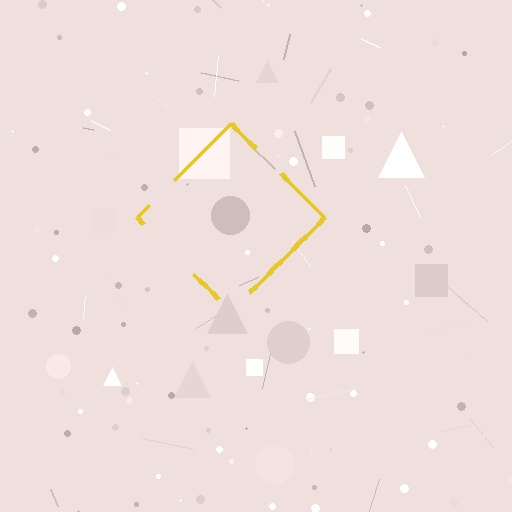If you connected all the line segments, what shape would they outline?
They would outline a diamond.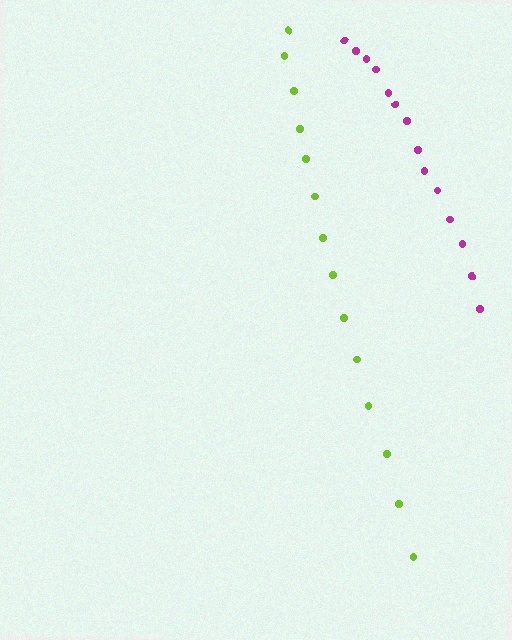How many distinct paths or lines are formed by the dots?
There are 2 distinct paths.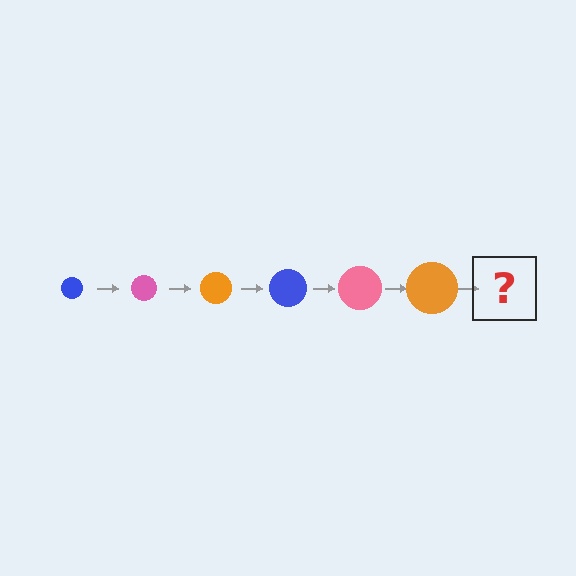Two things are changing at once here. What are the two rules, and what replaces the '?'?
The two rules are that the circle grows larger each step and the color cycles through blue, pink, and orange. The '?' should be a blue circle, larger than the previous one.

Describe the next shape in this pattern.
It should be a blue circle, larger than the previous one.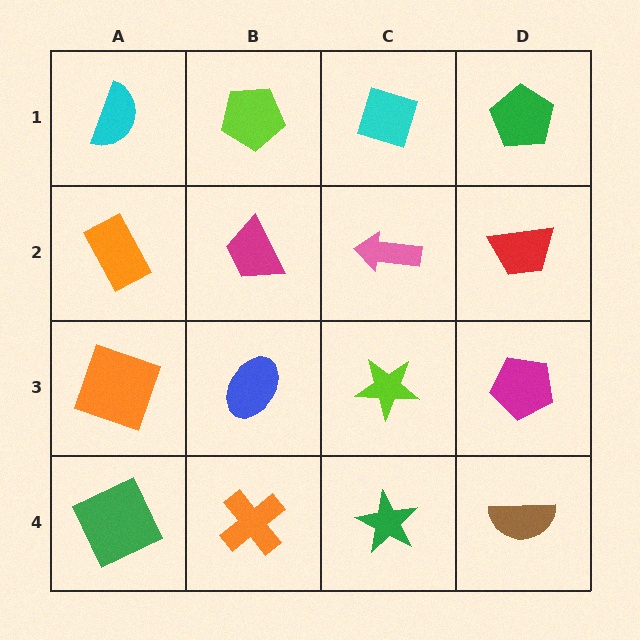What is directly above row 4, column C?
A lime star.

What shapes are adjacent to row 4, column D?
A magenta pentagon (row 3, column D), a green star (row 4, column C).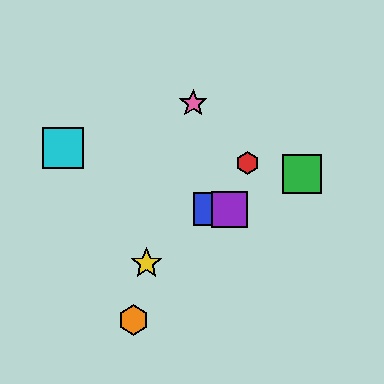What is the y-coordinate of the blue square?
The blue square is at y≈209.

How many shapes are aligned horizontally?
2 shapes (the blue square, the purple square) are aligned horizontally.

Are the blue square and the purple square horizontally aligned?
Yes, both are at y≈209.